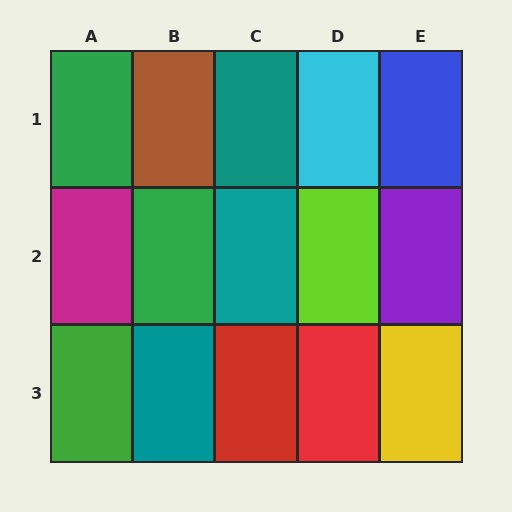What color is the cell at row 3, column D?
Red.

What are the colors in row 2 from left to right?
Magenta, green, teal, lime, purple.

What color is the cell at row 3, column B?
Teal.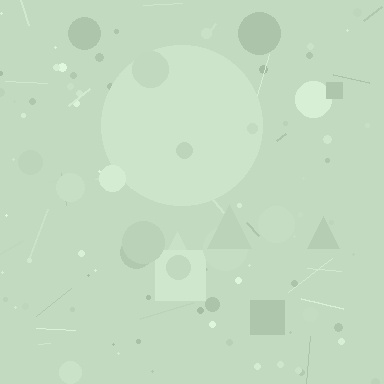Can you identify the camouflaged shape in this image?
The camouflaged shape is a circle.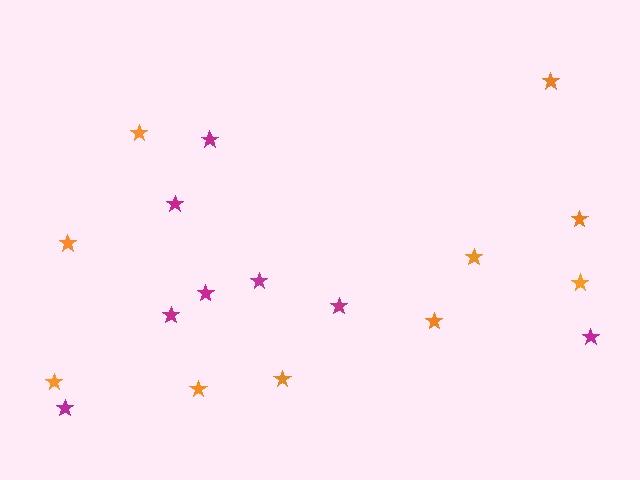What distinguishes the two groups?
There are 2 groups: one group of magenta stars (8) and one group of orange stars (10).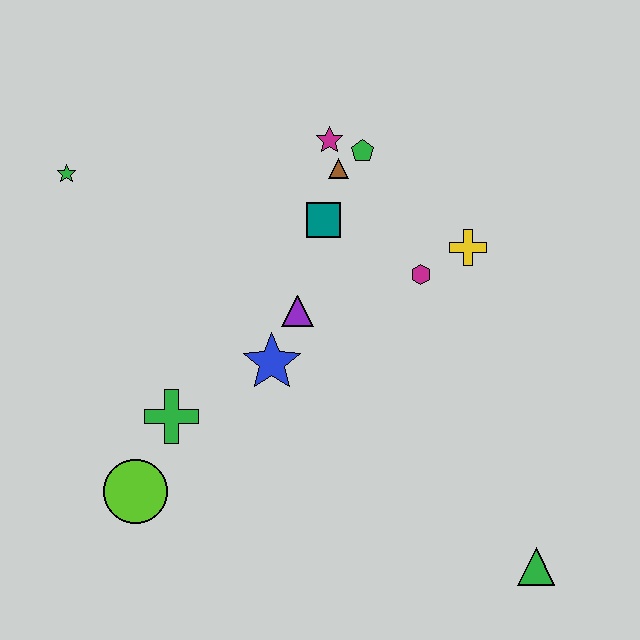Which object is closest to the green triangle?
The magenta hexagon is closest to the green triangle.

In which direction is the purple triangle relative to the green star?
The purple triangle is to the right of the green star.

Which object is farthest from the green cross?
The green triangle is farthest from the green cross.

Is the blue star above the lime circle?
Yes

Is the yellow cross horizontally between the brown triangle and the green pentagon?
No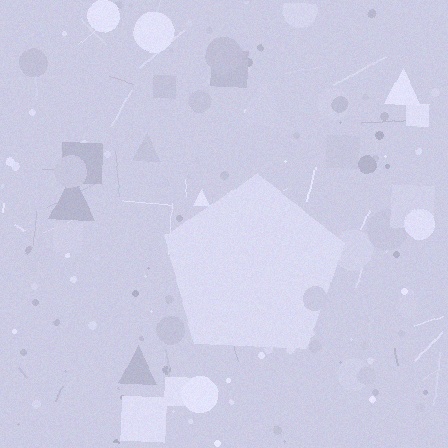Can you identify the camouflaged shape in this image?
The camouflaged shape is a pentagon.